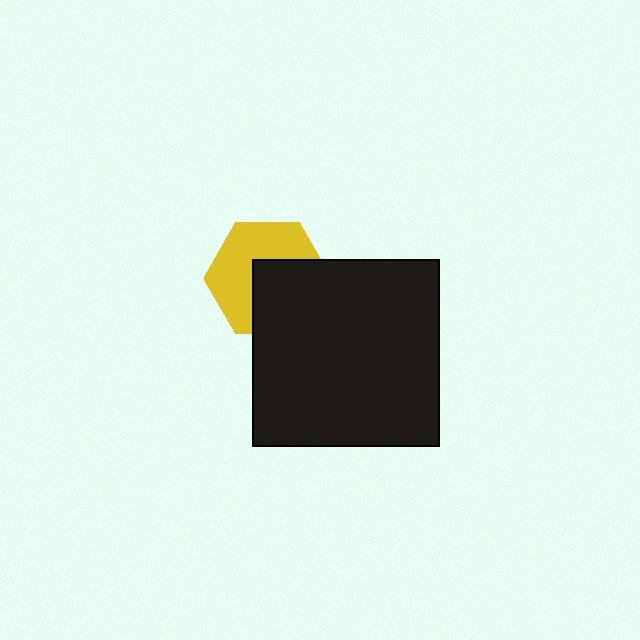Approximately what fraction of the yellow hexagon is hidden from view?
Roughly 46% of the yellow hexagon is hidden behind the black square.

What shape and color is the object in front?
The object in front is a black square.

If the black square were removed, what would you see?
You would see the complete yellow hexagon.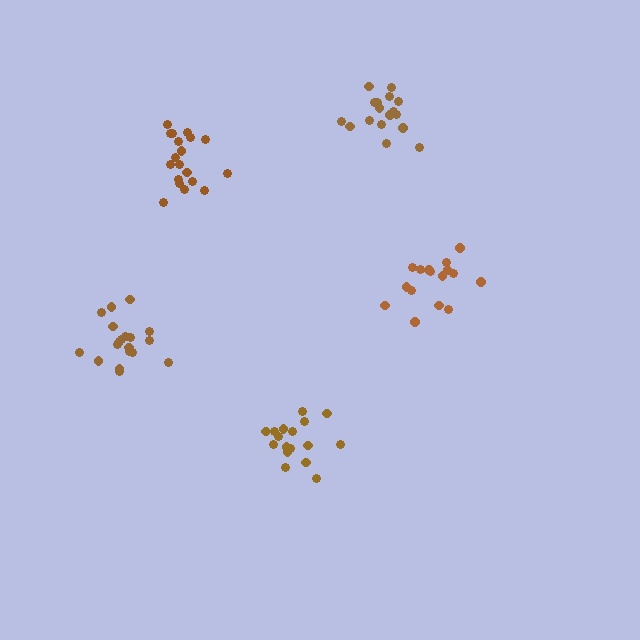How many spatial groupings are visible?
There are 5 spatial groupings.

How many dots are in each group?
Group 1: 19 dots, Group 2: 19 dots, Group 3: 16 dots, Group 4: 17 dots, Group 5: 17 dots (88 total).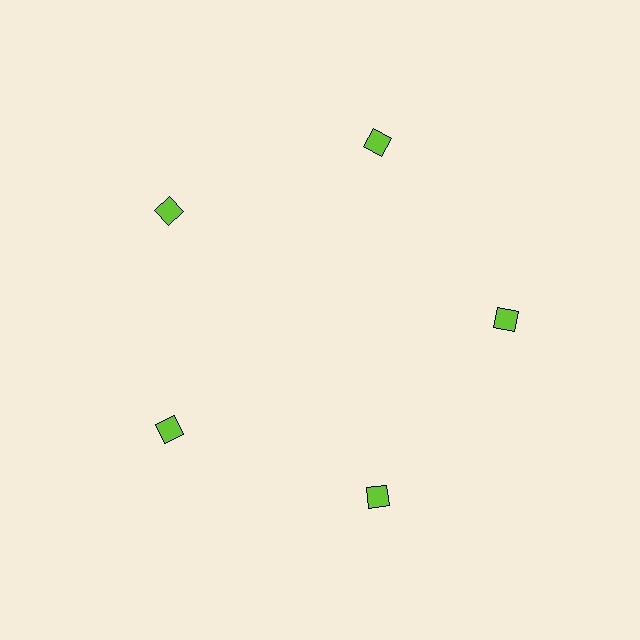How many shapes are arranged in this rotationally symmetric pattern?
There are 5 shapes, arranged in 5 groups of 1.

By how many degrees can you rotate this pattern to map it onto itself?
The pattern maps onto itself every 72 degrees of rotation.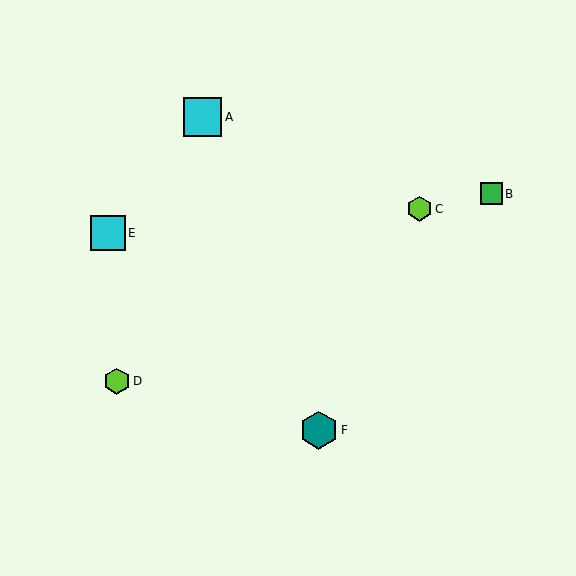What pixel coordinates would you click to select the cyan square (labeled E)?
Click at (108, 233) to select the cyan square E.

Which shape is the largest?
The cyan square (labeled A) is the largest.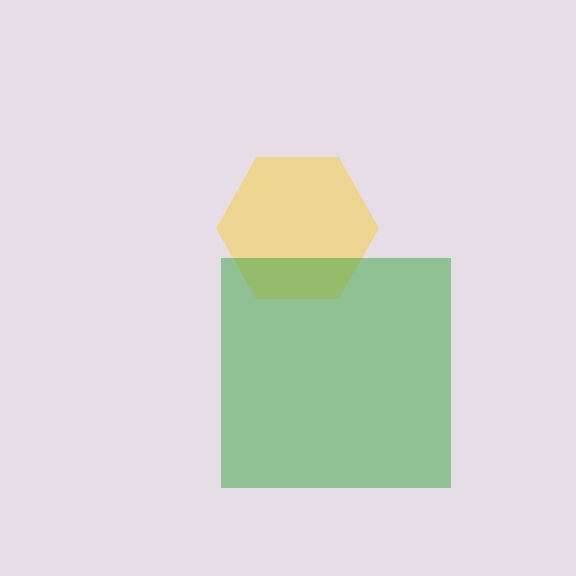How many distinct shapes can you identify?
There are 2 distinct shapes: a yellow hexagon, a green square.